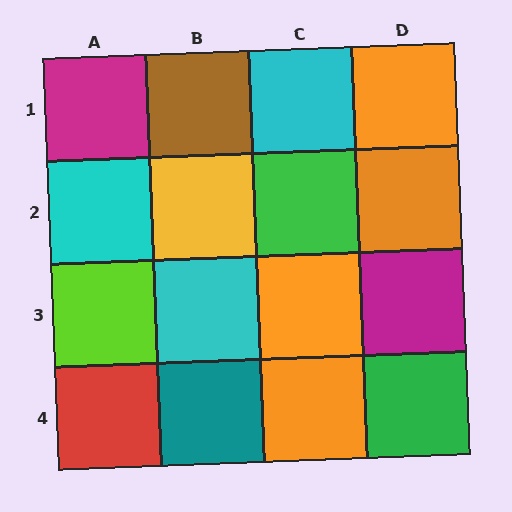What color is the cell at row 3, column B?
Cyan.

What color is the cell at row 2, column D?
Orange.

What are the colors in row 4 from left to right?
Red, teal, orange, green.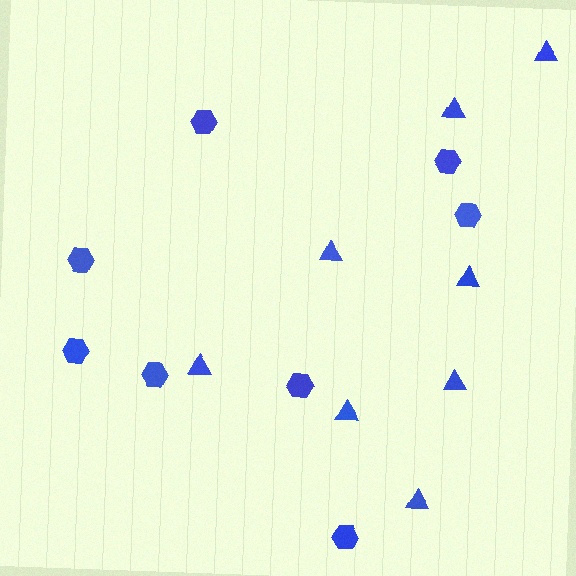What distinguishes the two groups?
There are 2 groups: one group of hexagons (8) and one group of triangles (8).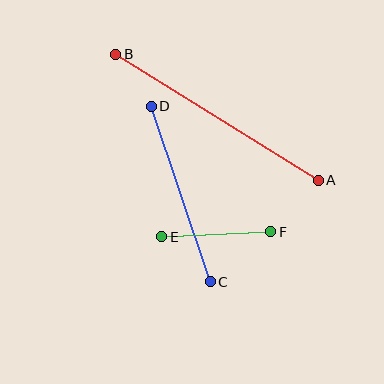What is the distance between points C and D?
The distance is approximately 185 pixels.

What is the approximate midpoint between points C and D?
The midpoint is at approximately (181, 194) pixels.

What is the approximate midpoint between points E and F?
The midpoint is at approximately (216, 234) pixels.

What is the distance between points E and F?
The distance is approximately 109 pixels.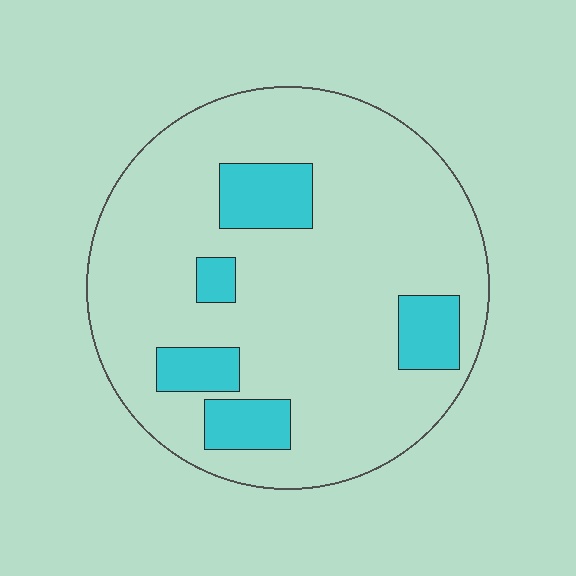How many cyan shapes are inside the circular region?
5.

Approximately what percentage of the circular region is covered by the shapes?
Approximately 15%.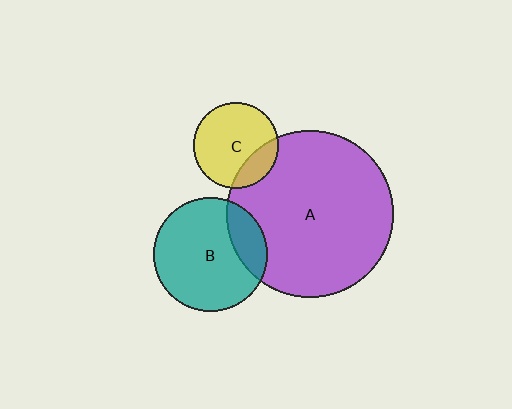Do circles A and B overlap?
Yes.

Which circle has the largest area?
Circle A (purple).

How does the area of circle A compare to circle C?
Approximately 3.8 times.